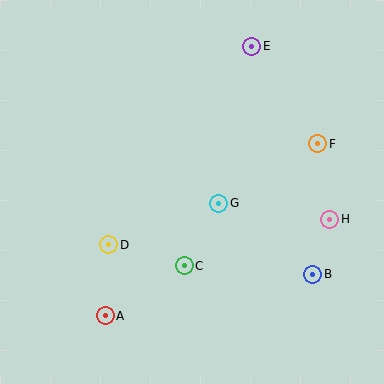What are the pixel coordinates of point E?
Point E is at (252, 46).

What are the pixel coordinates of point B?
Point B is at (313, 274).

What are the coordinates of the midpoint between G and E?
The midpoint between G and E is at (235, 125).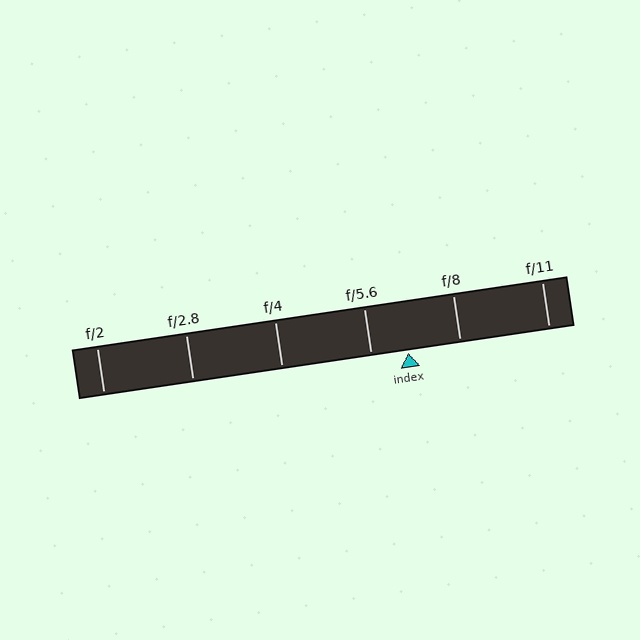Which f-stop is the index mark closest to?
The index mark is closest to f/5.6.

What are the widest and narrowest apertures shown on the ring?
The widest aperture shown is f/2 and the narrowest is f/11.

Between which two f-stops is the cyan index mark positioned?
The index mark is between f/5.6 and f/8.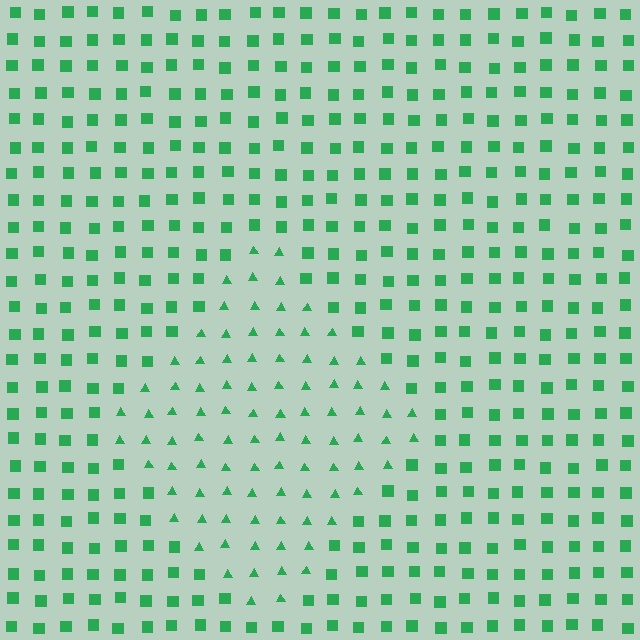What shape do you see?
I see a diamond.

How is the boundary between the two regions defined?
The boundary is defined by a change in element shape: triangles inside vs. squares outside. All elements share the same color and spacing.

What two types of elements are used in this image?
The image uses triangles inside the diamond region and squares outside it.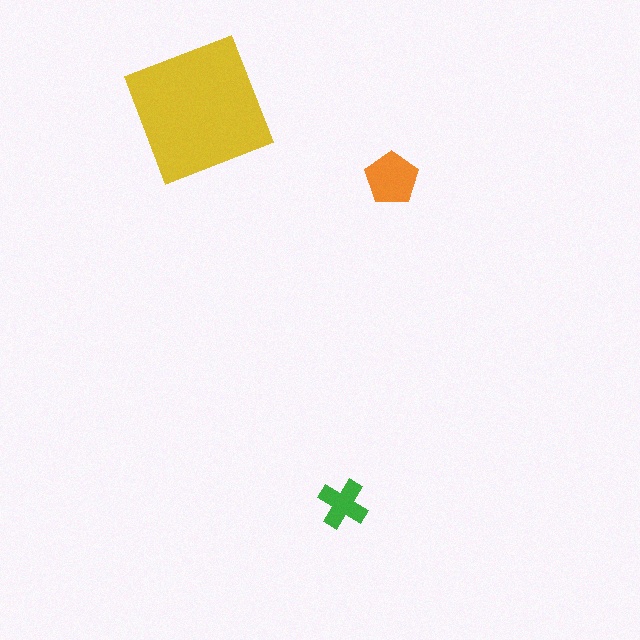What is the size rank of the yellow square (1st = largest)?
1st.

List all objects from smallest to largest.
The green cross, the orange pentagon, the yellow square.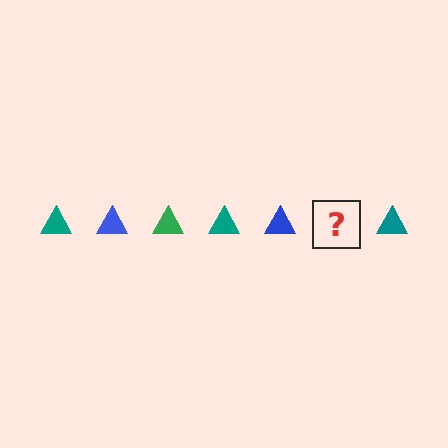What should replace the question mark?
The question mark should be replaced with a green triangle.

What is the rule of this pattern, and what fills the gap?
The rule is that the pattern cycles through teal, blue, green triangles. The gap should be filled with a green triangle.